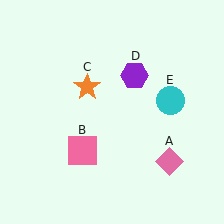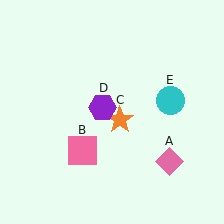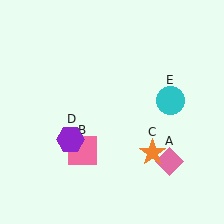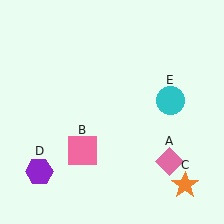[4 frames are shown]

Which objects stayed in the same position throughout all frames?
Pink diamond (object A) and pink square (object B) and cyan circle (object E) remained stationary.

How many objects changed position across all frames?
2 objects changed position: orange star (object C), purple hexagon (object D).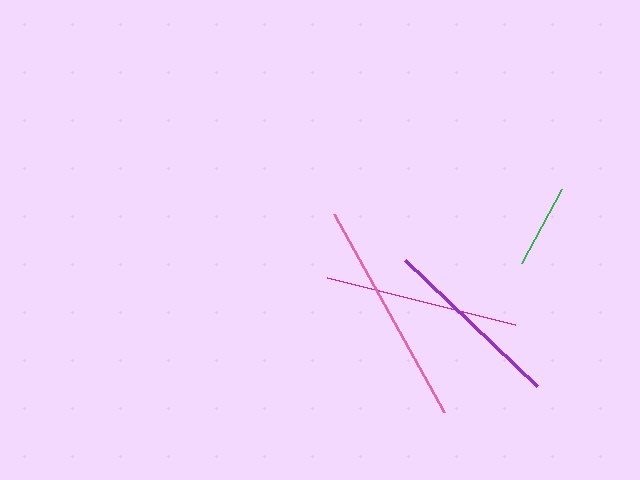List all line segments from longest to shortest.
From longest to shortest: pink, magenta, purple, green.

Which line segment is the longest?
The pink line is the longest at approximately 226 pixels.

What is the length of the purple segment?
The purple segment is approximately 182 pixels long.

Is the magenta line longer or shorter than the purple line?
The magenta line is longer than the purple line.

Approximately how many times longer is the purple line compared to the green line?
The purple line is approximately 2.1 times the length of the green line.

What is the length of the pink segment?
The pink segment is approximately 226 pixels long.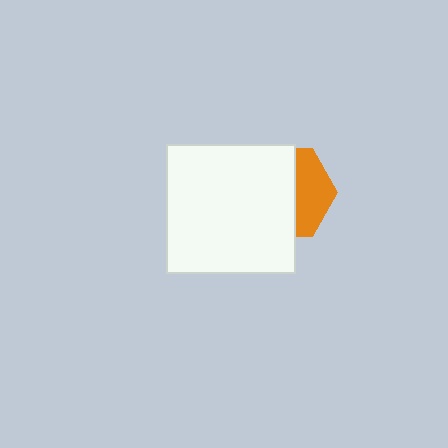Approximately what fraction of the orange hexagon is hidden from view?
Roughly 61% of the orange hexagon is hidden behind the white square.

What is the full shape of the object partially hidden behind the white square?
The partially hidden object is an orange hexagon.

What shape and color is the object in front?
The object in front is a white square.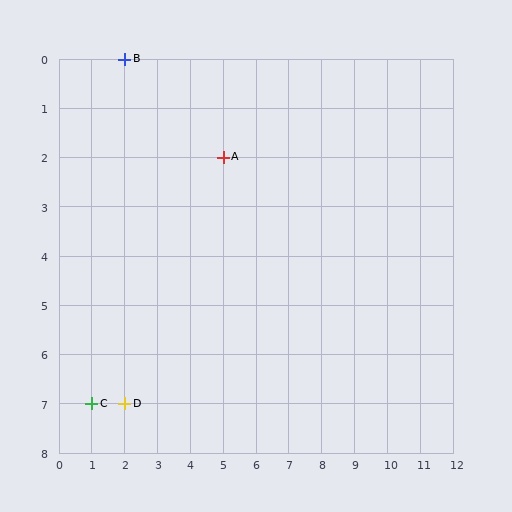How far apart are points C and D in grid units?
Points C and D are 1 column apart.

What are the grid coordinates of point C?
Point C is at grid coordinates (1, 7).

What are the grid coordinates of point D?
Point D is at grid coordinates (2, 7).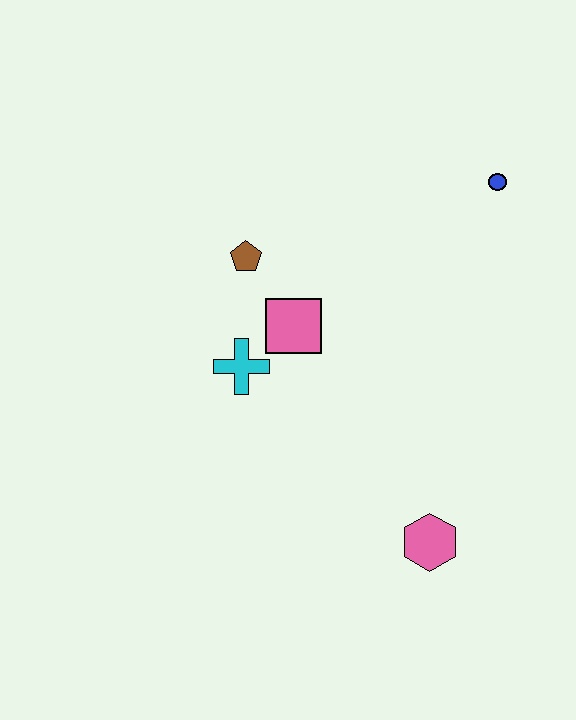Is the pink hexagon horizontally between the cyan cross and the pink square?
No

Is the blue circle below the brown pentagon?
No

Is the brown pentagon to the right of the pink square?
No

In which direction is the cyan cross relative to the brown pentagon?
The cyan cross is below the brown pentagon.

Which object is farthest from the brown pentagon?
The pink hexagon is farthest from the brown pentagon.